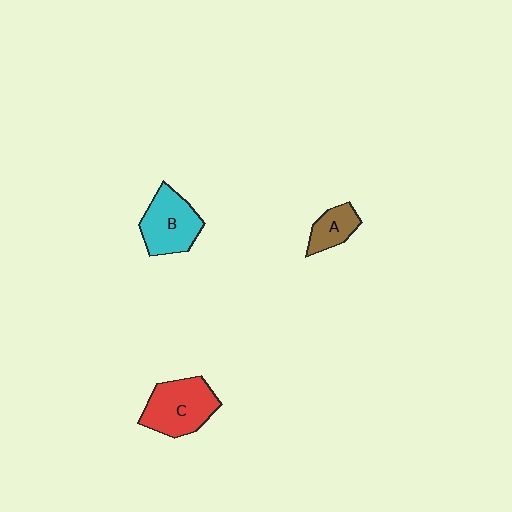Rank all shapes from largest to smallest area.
From largest to smallest: C (red), B (cyan), A (brown).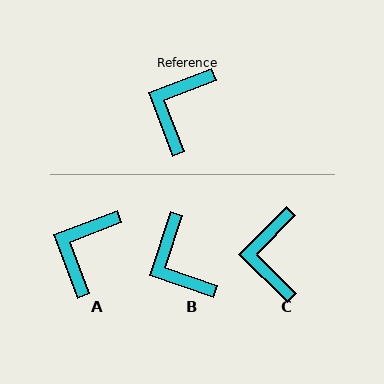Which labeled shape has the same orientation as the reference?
A.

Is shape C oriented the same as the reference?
No, it is off by about 25 degrees.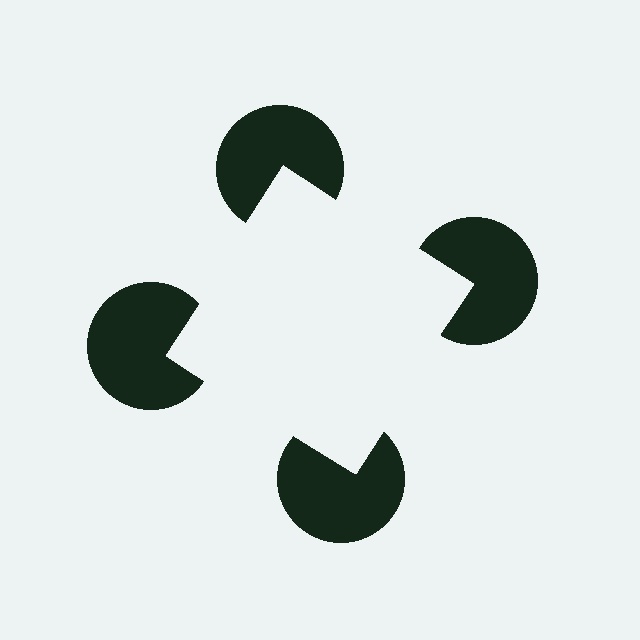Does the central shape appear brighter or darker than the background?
It typically appears slightly brighter than the background, even though no actual brightness change is drawn.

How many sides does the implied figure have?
4 sides.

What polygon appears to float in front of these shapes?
An illusory square — its edges are inferred from the aligned wedge cuts in the pac-man discs, not physically drawn.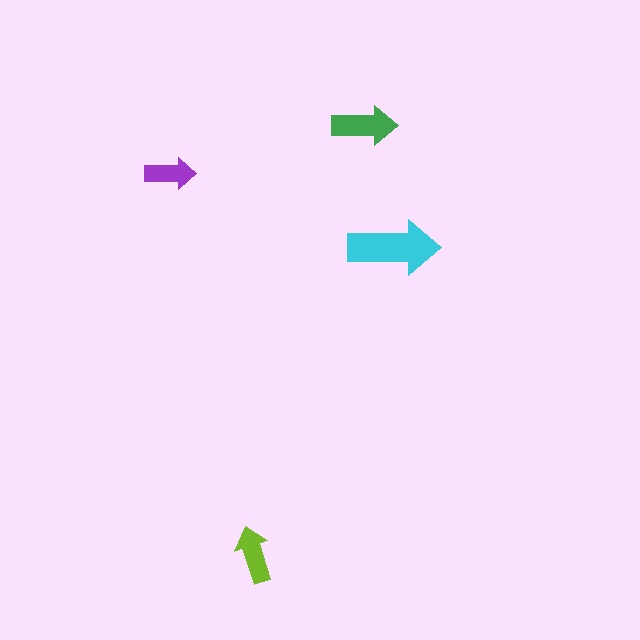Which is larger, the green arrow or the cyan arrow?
The cyan one.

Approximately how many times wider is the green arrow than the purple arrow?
About 1.5 times wider.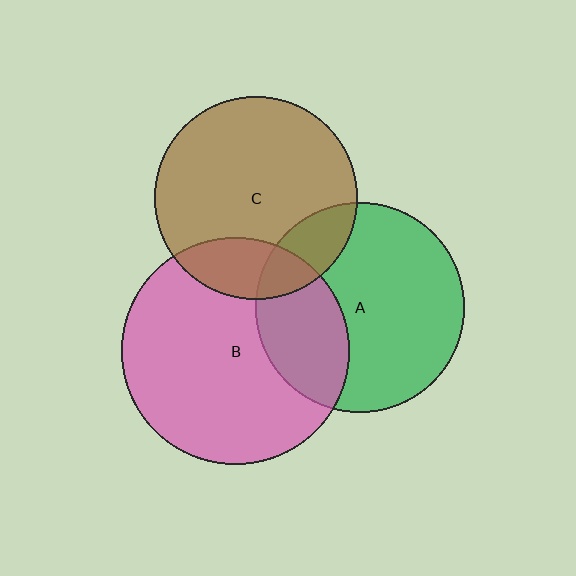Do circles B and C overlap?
Yes.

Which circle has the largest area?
Circle B (pink).